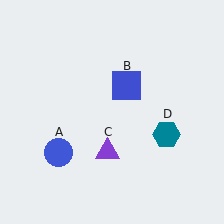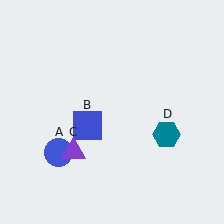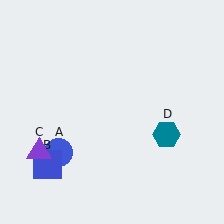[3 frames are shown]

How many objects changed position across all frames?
2 objects changed position: blue square (object B), purple triangle (object C).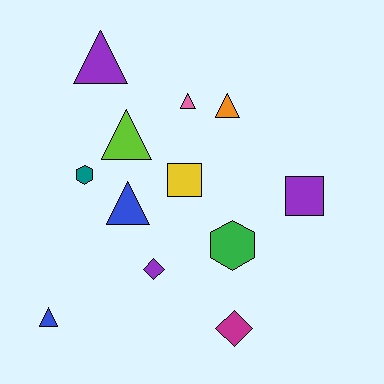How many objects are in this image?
There are 12 objects.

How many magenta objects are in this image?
There is 1 magenta object.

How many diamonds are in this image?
There are 2 diamonds.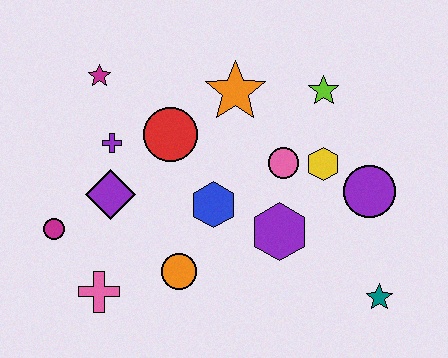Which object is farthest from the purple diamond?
The teal star is farthest from the purple diamond.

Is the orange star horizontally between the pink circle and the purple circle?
No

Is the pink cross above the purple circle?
No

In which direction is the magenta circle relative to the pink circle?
The magenta circle is to the left of the pink circle.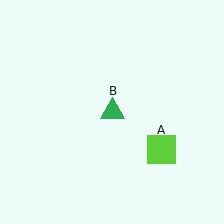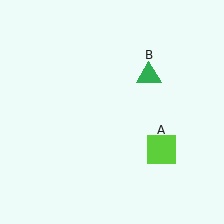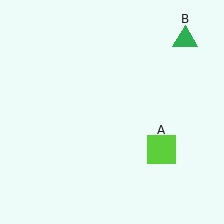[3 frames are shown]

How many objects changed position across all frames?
1 object changed position: green triangle (object B).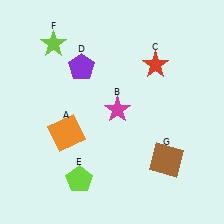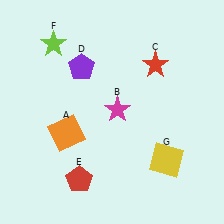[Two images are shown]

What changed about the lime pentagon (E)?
In Image 1, E is lime. In Image 2, it changed to red.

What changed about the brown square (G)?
In Image 1, G is brown. In Image 2, it changed to yellow.